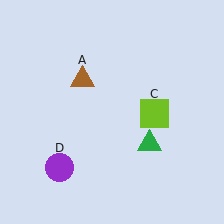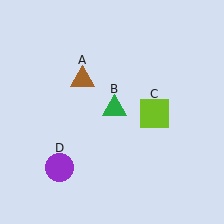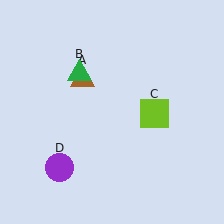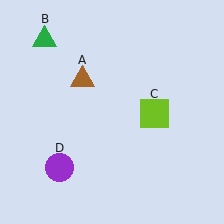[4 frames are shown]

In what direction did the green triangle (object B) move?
The green triangle (object B) moved up and to the left.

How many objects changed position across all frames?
1 object changed position: green triangle (object B).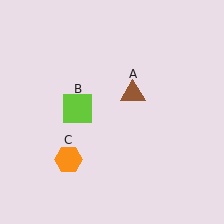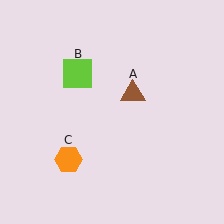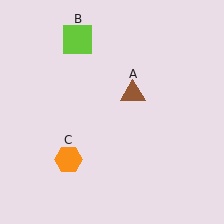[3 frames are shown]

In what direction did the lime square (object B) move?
The lime square (object B) moved up.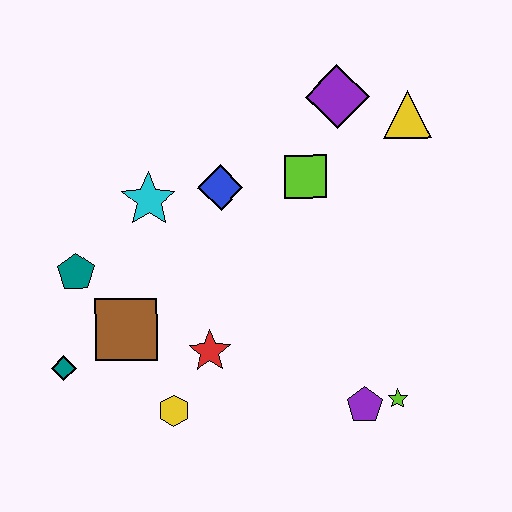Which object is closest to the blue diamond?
The cyan star is closest to the blue diamond.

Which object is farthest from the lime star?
The teal pentagon is farthest from the lime star.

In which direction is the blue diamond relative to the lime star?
The blue diamond is above the lime star.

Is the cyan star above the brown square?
Yes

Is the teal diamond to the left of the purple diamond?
Yes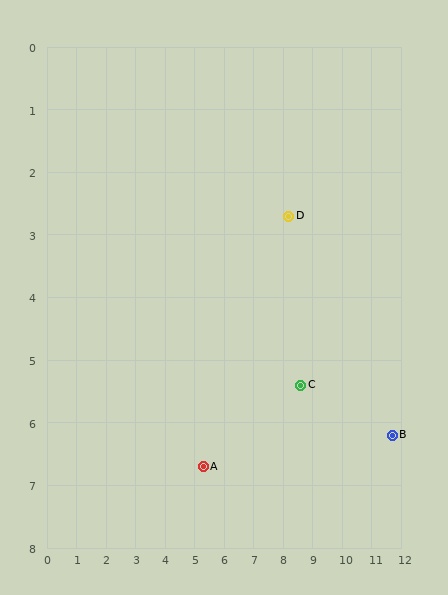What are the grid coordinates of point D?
Point D is at approximately (8.2, 2.7).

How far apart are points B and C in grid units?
Points B and C are about 3.2 grid units apart.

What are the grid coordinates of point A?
Point A is at approximately (5.3, 6.7).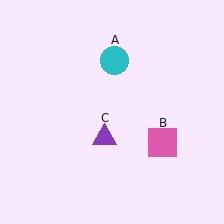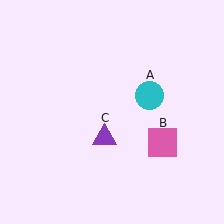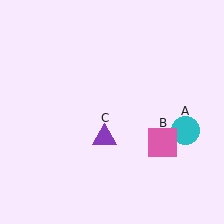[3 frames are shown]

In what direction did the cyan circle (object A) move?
The cyan circle (object A) moved down and to the right.